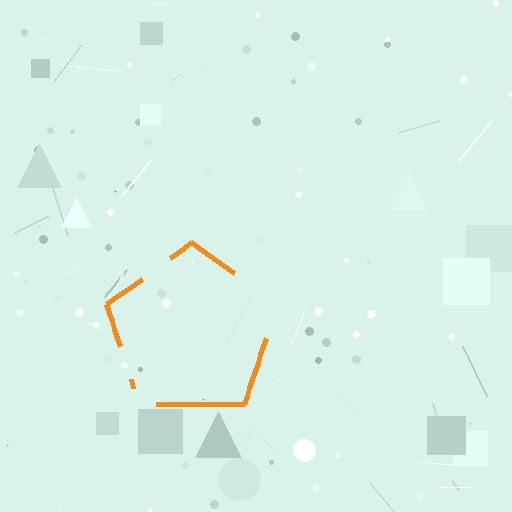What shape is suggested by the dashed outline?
The dashed outline suggests a pentagon.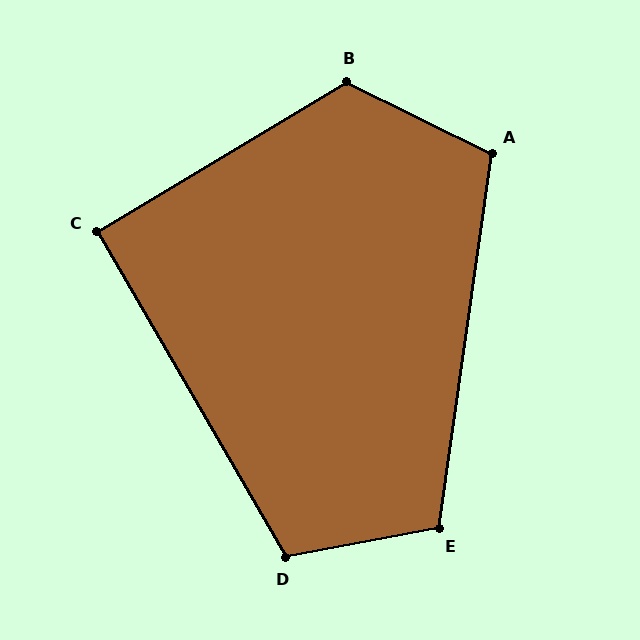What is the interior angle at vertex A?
Approximately 108 degrees (obtuse).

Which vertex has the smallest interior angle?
C, at approximately 91 degrees.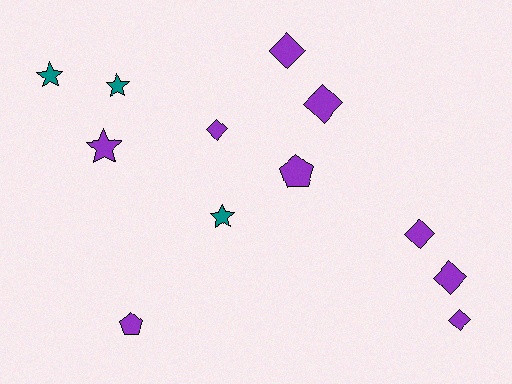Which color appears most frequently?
Purple, with 9 objects.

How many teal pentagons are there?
There are no teal pentagons.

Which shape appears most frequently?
Diamond, with 6 objects.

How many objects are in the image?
There are 12 objects.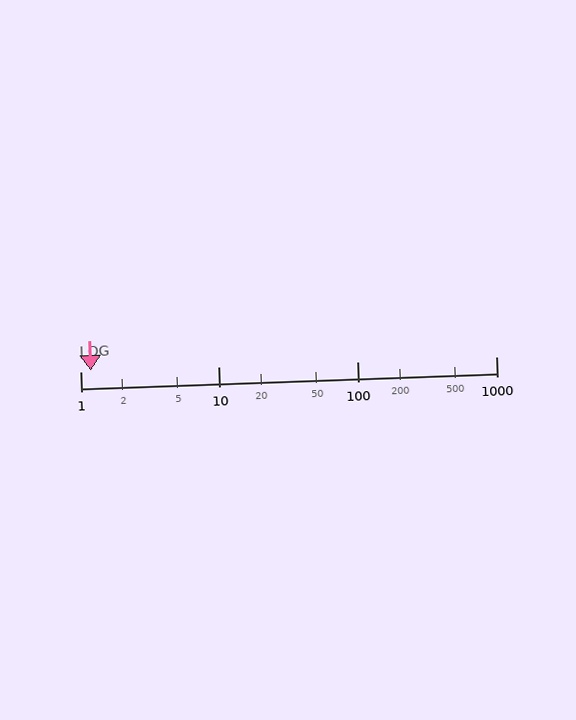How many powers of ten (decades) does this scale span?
The scale spans 3 decades, from 1 to 1000.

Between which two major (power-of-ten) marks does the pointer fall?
The pointer is between 1 and 10.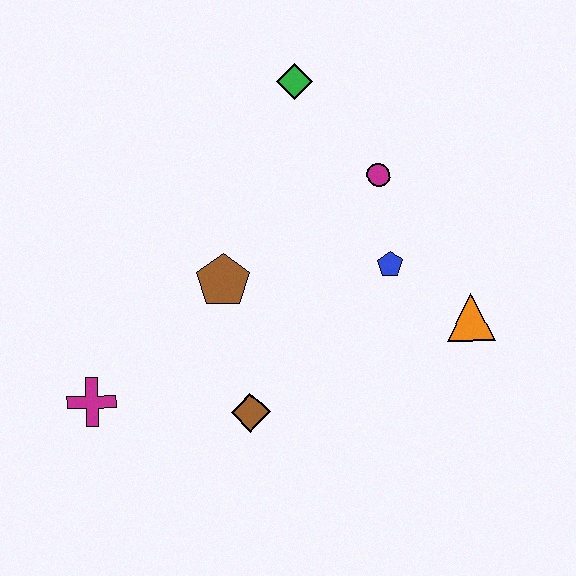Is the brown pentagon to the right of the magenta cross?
Yes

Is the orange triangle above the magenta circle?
No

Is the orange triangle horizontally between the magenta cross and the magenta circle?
No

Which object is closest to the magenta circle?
The blue pentagon is closest to the magenta circle.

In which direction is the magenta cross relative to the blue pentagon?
The magenta cross is to the left of the blue pentagon.